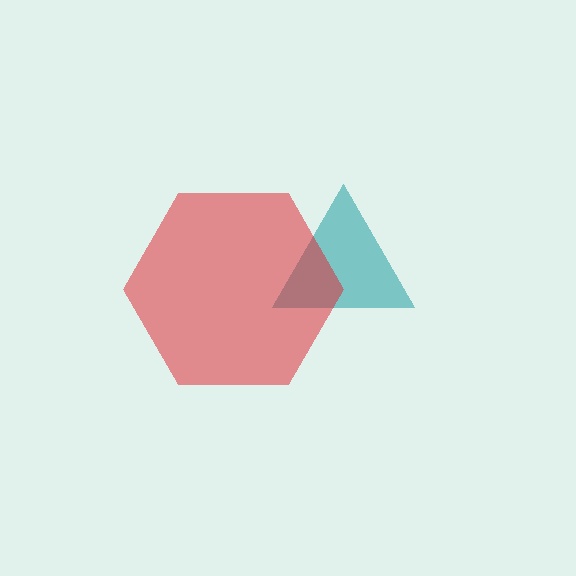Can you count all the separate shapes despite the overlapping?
Yes, there are 2 separate shapes.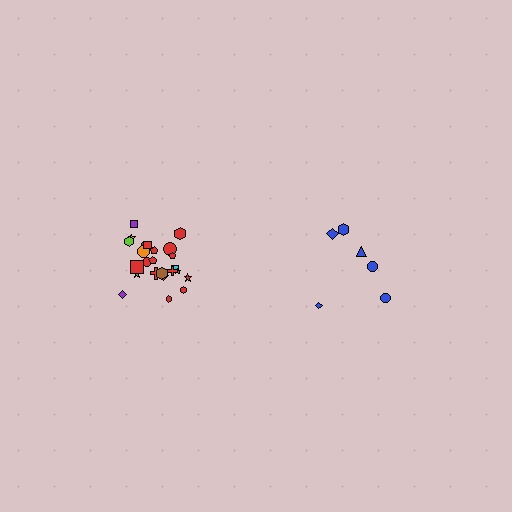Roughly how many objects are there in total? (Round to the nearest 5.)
Roughly 30 objects in total.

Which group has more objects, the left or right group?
The left group.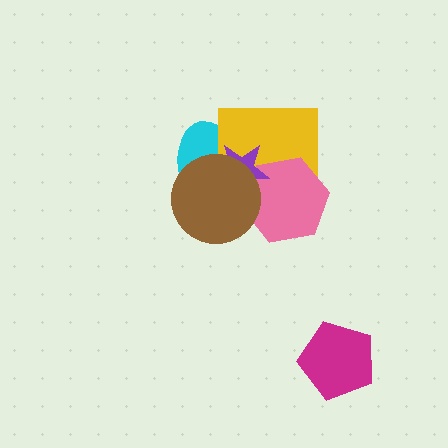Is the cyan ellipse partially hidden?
Yes, it is partially covered by another shape.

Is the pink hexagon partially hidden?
Yes, it is partially covered by another shape.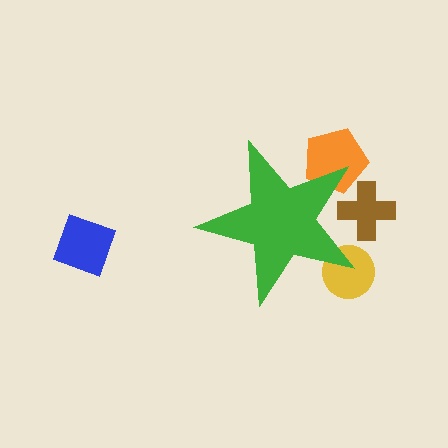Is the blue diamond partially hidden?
No, the blue diamond is fully visible.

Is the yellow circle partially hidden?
Yes, the yellow circle is partially hidden behind the green star.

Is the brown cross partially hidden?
Yes, the brown cross is partially hidden behind the green star.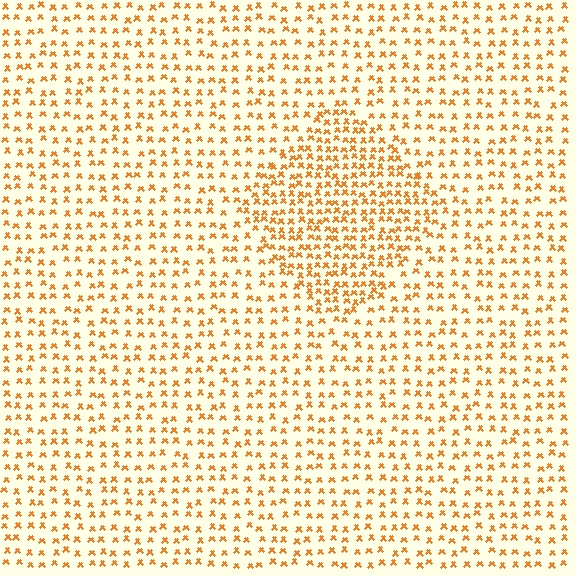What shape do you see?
I see a diamond.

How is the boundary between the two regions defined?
The boundary is defined by a change in element density (approximately 1.8x ratio). All elements are the same color, size, and shape.